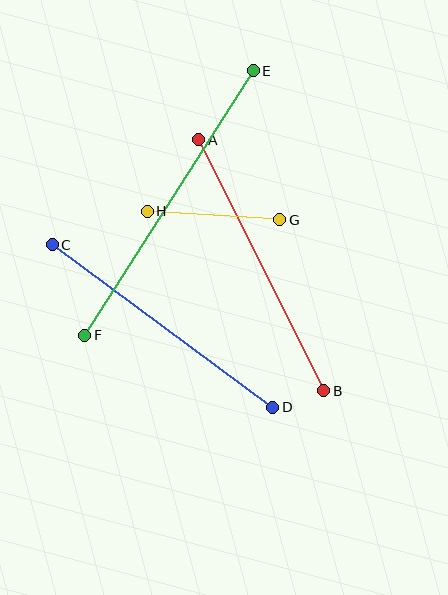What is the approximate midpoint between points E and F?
The midpoint is at approximately (169, 203) pixels.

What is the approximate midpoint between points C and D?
The midpoint is at approximately (163, 326) pixels.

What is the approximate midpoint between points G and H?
The midpoint is at approximately (214, 216) pixels.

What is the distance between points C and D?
The distance is approximately 274 pixels.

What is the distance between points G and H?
The distance is approximately 133 pixels.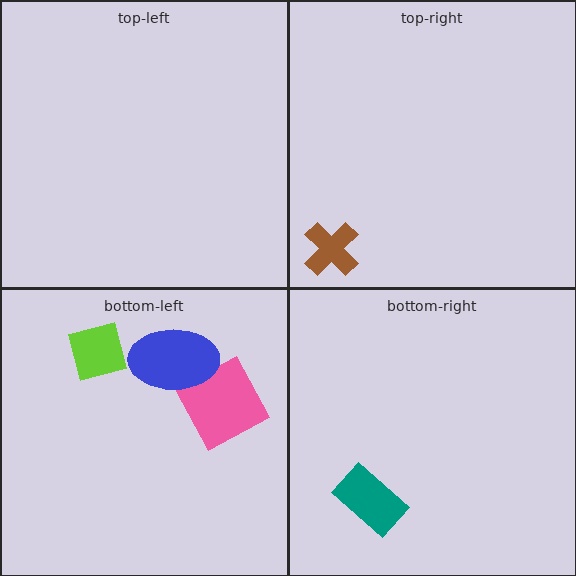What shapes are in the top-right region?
The brown cross.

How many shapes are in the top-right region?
1.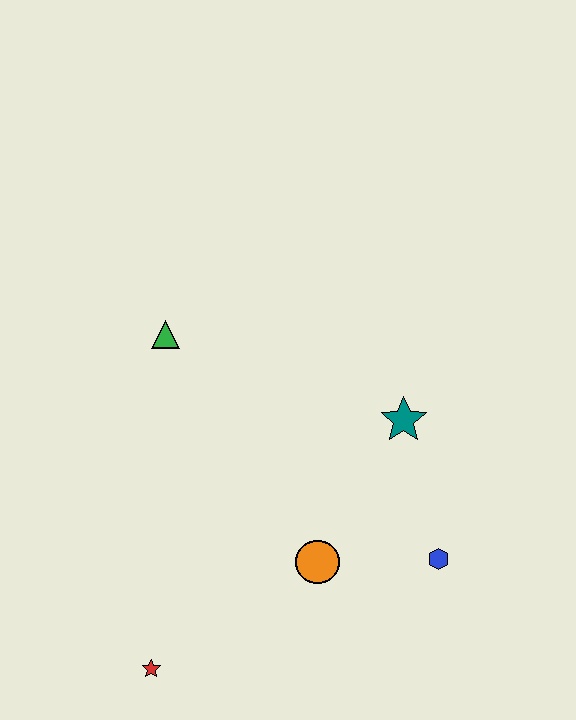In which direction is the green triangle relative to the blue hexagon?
The green triangle is to the left of the blue hexagon.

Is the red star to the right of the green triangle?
No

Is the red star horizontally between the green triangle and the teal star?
No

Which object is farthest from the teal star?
The red star is farthest from the teal star.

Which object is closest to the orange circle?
The blue hexagon is closest to the orange circle.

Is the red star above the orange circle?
No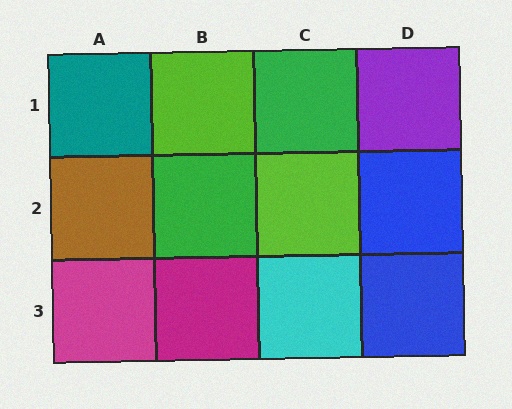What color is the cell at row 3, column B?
Magenta.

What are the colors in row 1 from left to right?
Teal, lime, green, purple.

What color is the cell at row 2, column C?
Lime.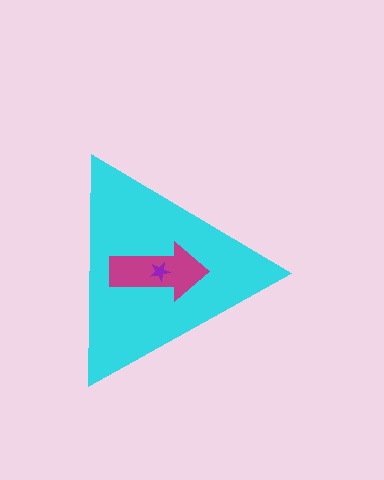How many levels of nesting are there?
3.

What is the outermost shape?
The cyan triangle.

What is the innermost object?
The purple star.